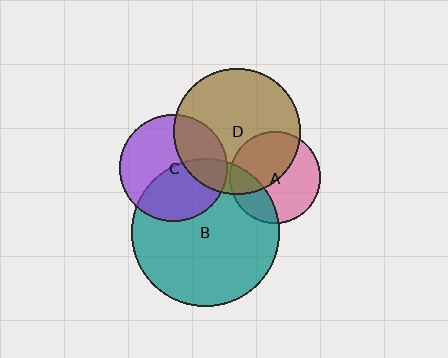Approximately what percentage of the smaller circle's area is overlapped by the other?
Approximately 45%.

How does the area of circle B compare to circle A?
Approximately 2.6 times.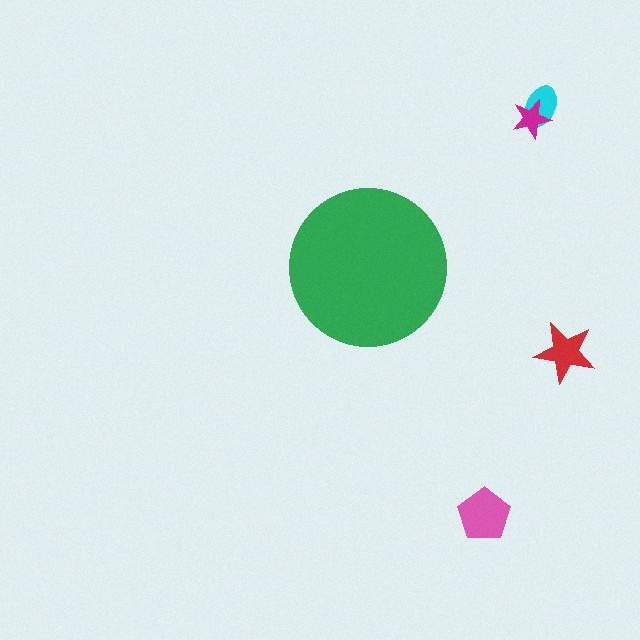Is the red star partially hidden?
No, the red star is fully visible.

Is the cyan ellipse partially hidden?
No, the cyan ellipse is fully visible.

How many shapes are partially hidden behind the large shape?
0 shapes are partially hidden.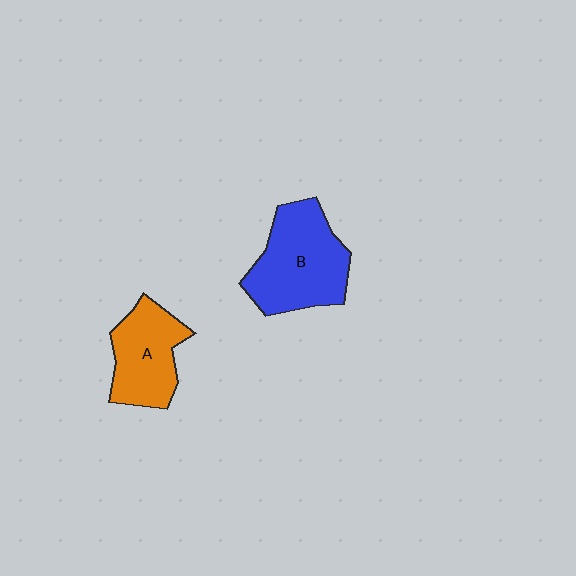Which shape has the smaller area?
Shape A (orange).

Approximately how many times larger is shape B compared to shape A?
Approximately 1.4 times.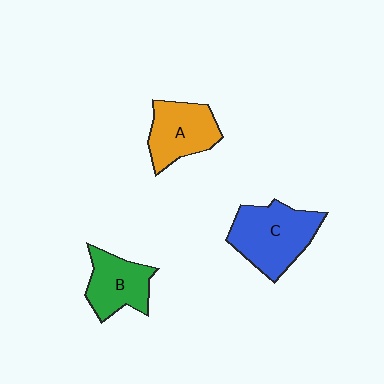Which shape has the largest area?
Shape C (blue).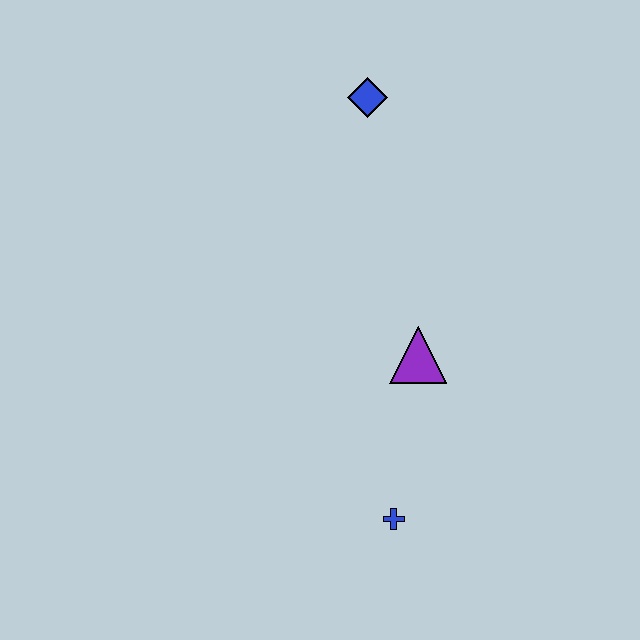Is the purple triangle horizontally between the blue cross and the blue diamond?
No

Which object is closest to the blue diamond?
The purple triangle is closest to the blue diamond.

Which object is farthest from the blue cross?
The blue diamond is farthest from the blue cross.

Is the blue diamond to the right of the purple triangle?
No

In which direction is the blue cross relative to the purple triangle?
The blue cross is below the purple triangle.